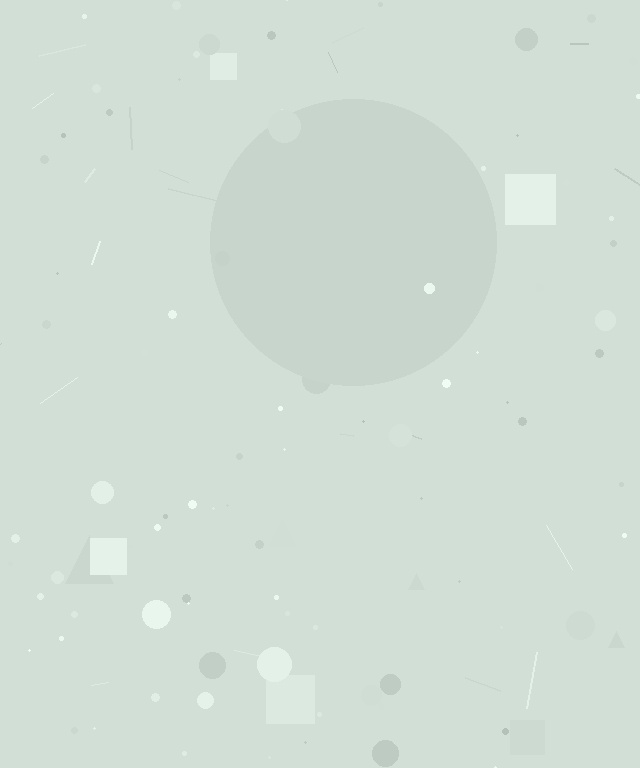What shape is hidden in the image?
A circle is hidden in the image.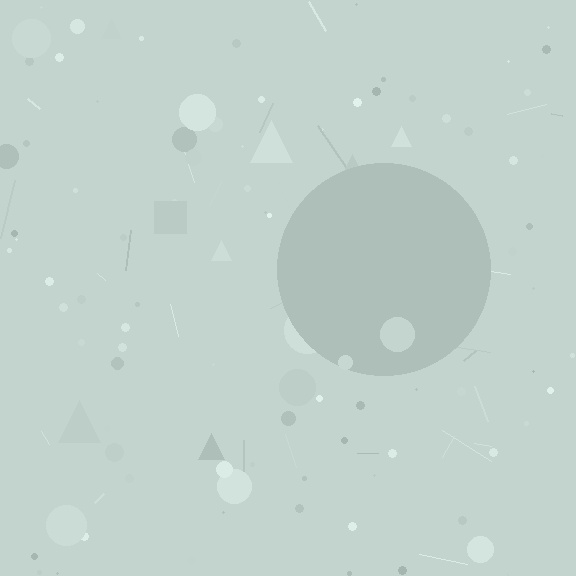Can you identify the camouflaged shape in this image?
The camouflaged shape is a circle.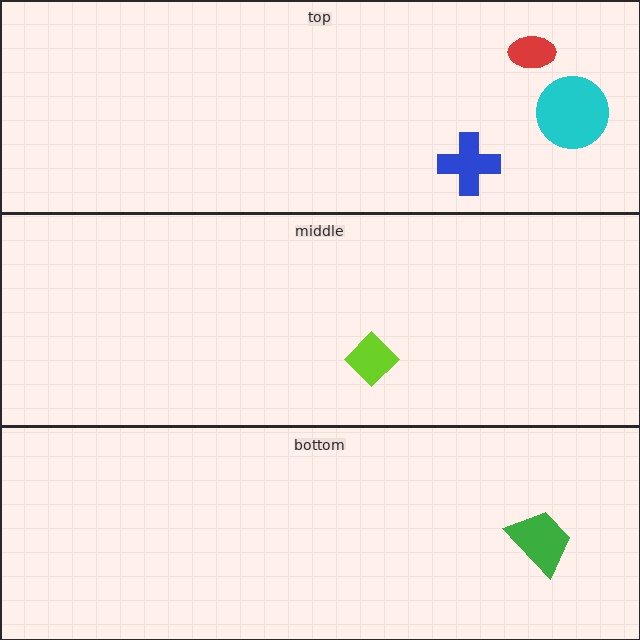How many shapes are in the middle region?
1.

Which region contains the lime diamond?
The middle region.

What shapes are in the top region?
The cyan circle, the blue cross, the red ellipse.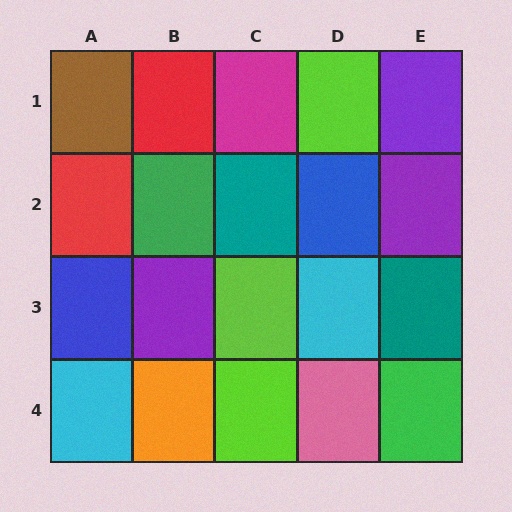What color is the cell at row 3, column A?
Blue.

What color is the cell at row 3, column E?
Teal.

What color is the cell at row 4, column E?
Green.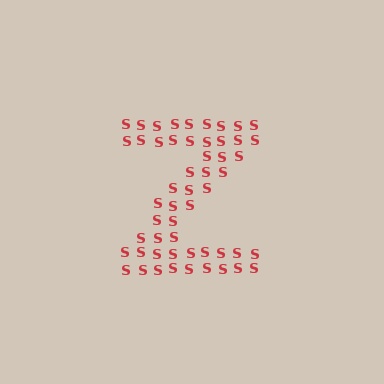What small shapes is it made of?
It is made of small letter S's.